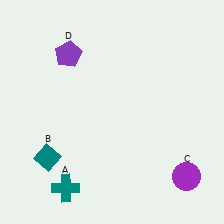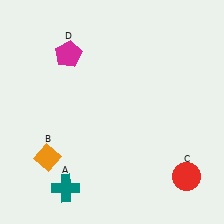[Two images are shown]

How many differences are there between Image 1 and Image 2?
There are 3 differences between the two images.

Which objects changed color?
B changed from teal to orange. C changed from purple to red. D changed from purple to magenta.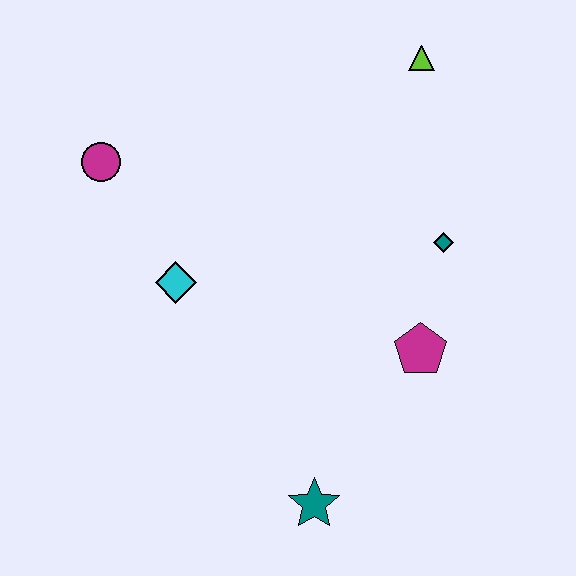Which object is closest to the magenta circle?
The cyan diamond is closest to the magenta circle.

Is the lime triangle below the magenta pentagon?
No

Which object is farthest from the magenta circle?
The teal star is farthest from the magenta circle.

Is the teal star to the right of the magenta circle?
Yes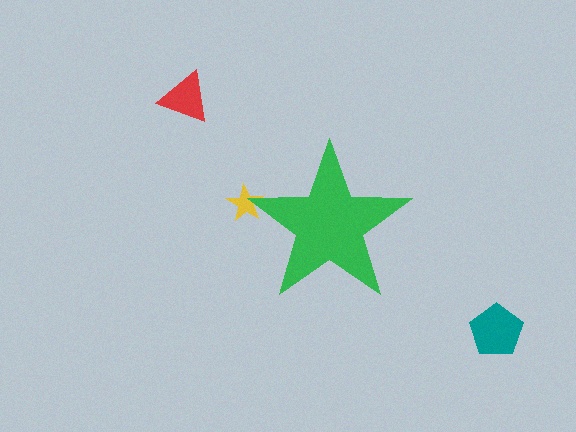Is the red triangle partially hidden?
No, the red triangle is fully visible.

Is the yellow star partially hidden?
Yes, the yellow star is partially hidden behind the green star.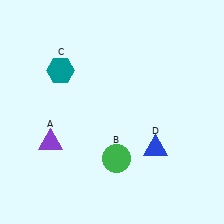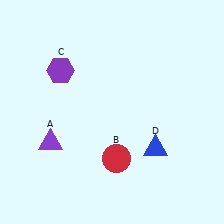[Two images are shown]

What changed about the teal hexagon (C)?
In Image 1, C is teal. In Image 2, it changed to purple.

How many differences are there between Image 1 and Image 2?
There are 2 differences between the two images.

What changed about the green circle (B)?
In Image 1, B is green. In Image 2, it changed to red.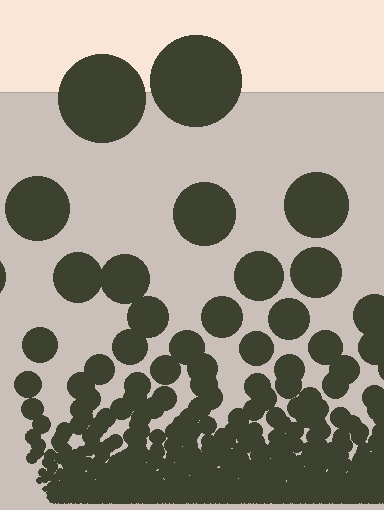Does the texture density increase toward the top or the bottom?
Density increases toward the bottom.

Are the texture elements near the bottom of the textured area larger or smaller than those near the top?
Smaller. The gradient is inverted — elements near the bottom are smaller and denser.